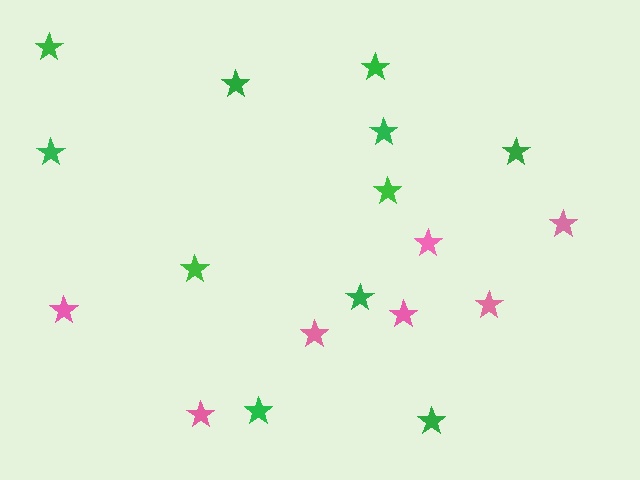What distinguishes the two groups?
There are 2 groups: one group of green stars (11) and one group of pink stars (7).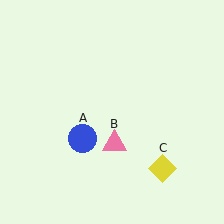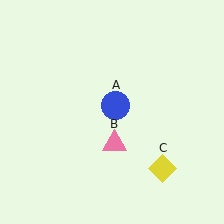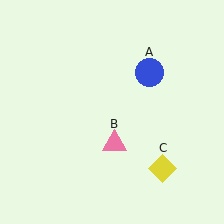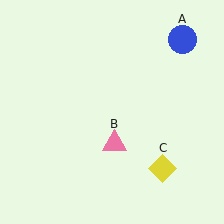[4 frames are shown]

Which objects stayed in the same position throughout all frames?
Pink triangle (object B) and yellow diamond (object C) remained stationary.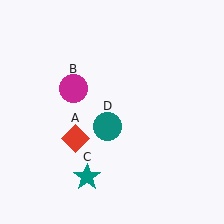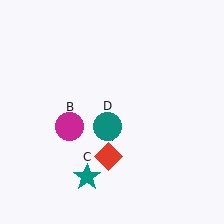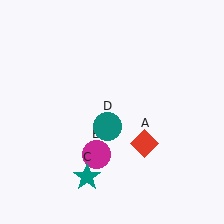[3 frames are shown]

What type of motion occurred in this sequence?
The red diamond (object A), magenta circle (object B) rotated counterclockwise around the center of the scene.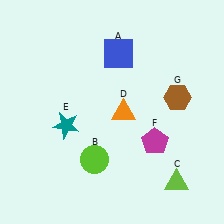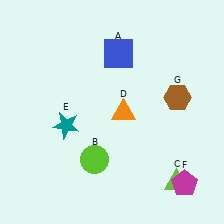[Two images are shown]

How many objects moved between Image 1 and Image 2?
1 object moved between the two images.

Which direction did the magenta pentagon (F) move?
The magenta pentagon (F) moved down.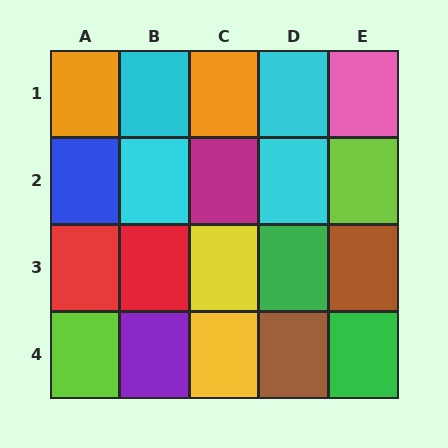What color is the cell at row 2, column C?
Magenta.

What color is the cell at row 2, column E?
Lime.